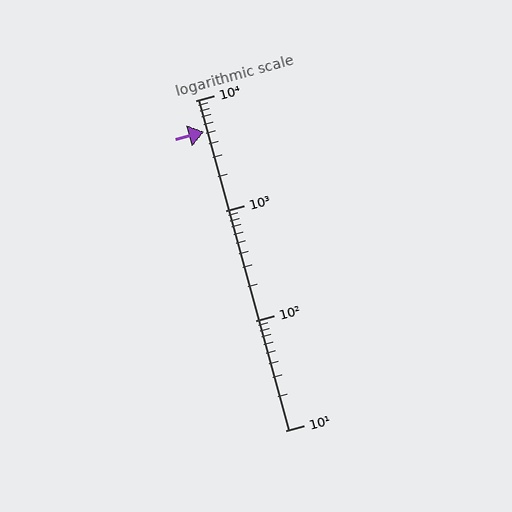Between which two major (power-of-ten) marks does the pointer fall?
The pointer is between 1000 and 10000.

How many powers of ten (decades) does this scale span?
The scale spans 3 decades, from 10 to 10000.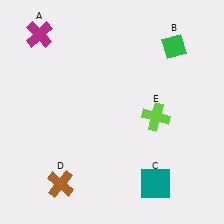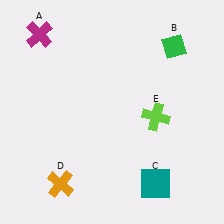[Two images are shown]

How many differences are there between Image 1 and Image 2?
There is 1 difference between the two images.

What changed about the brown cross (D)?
In Image 1, D is brown. In Image 2, it changed to orange.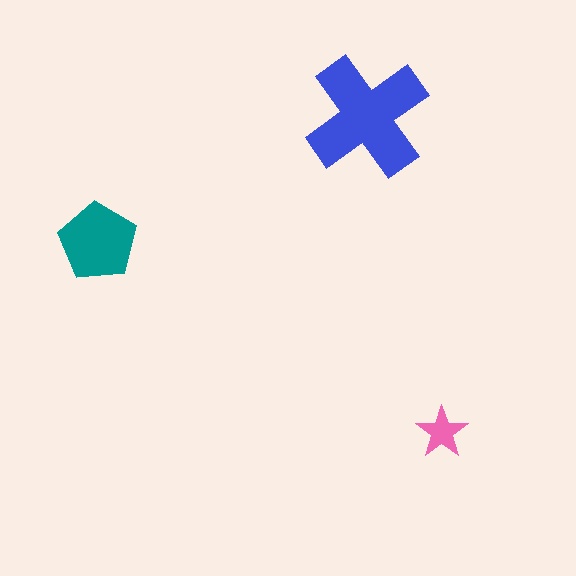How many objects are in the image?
There are 3 objects in the image.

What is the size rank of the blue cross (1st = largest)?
1st.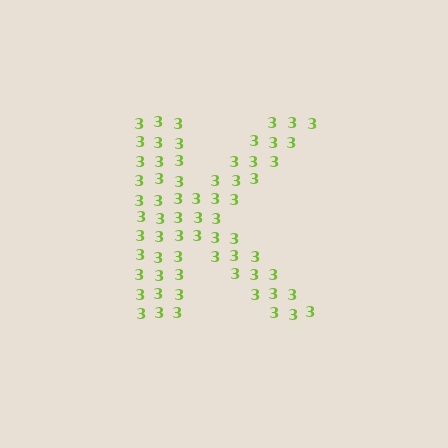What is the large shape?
The large shape is the letter K.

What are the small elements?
The small elements are digit 3's.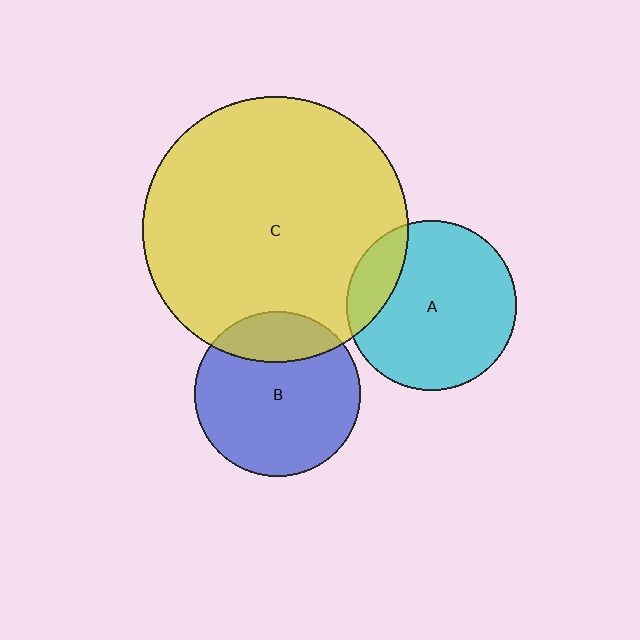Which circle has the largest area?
Circle C (yellow).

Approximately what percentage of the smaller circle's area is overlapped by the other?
Approximately 20%.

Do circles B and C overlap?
Yes.